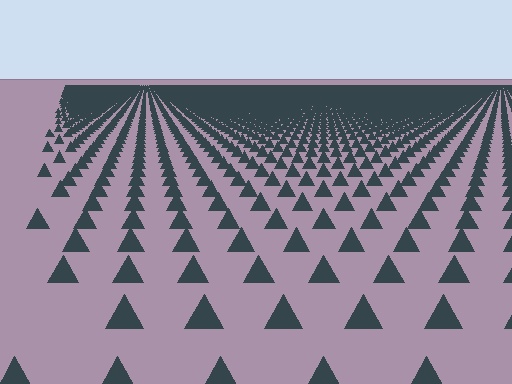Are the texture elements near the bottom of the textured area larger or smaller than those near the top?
Larger. Near the bottom, elements are closer to the viewer and appear at a bigger on-screen size.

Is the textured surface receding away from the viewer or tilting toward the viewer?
The surface is receding away from the viewer. Texture elements get smaller and denser toward the top.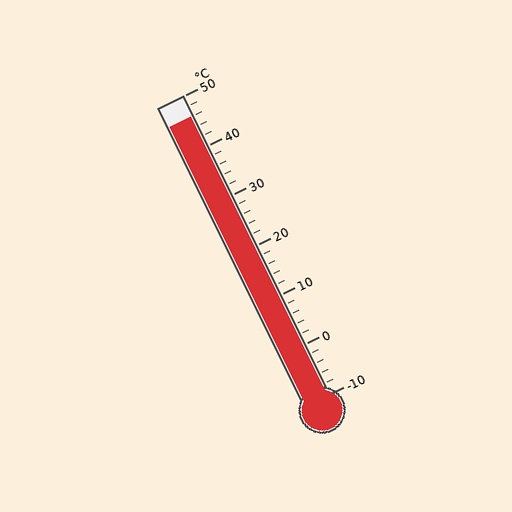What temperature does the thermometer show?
The thermometer shows approximately 46°C.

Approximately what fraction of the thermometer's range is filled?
The thermometer is filled to approximately 95% of its range.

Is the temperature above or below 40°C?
The temperature is above 40°C.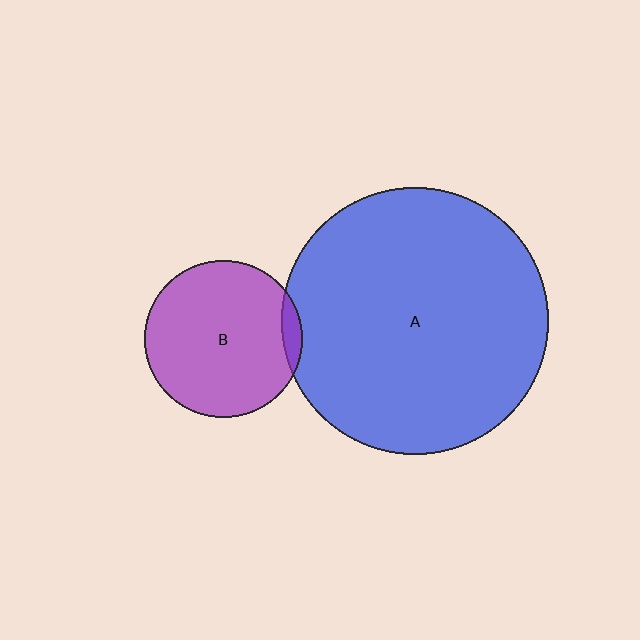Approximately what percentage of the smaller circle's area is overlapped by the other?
Approximately 5%.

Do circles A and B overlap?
Yes.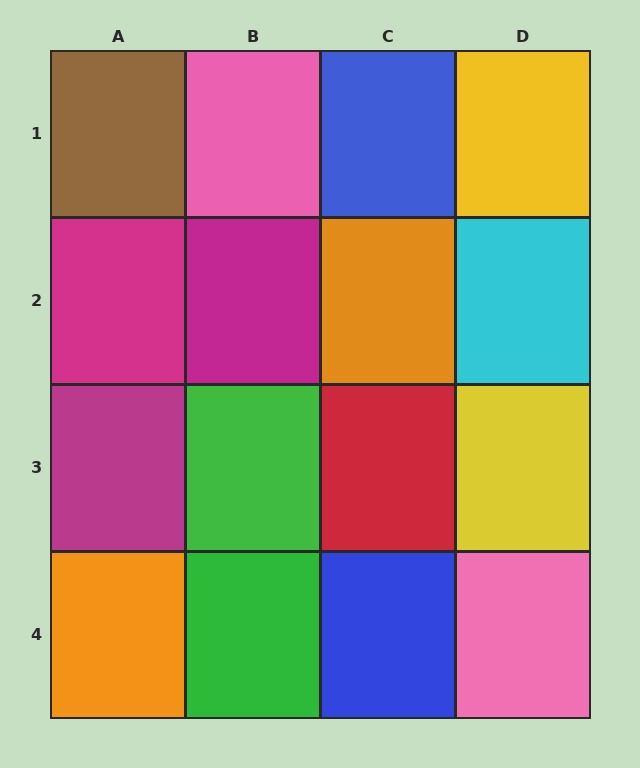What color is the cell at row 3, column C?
Red.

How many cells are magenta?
3 cells are magenta.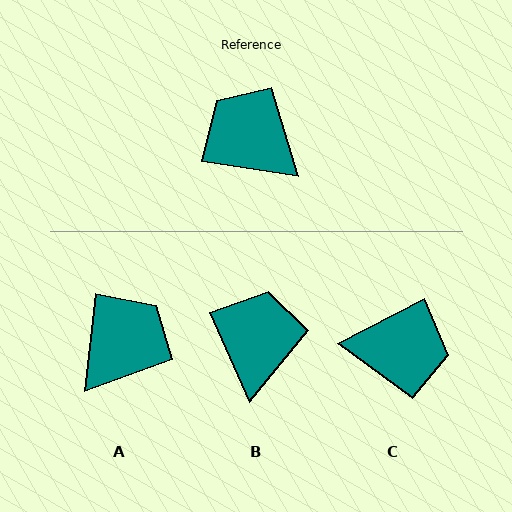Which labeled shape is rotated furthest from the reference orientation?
C, about 143 degrees away.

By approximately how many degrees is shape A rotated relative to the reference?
Approximately 87 degrees clockwise.